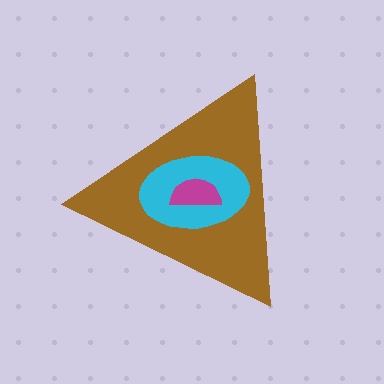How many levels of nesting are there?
3.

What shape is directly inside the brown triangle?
The cyan ellipse.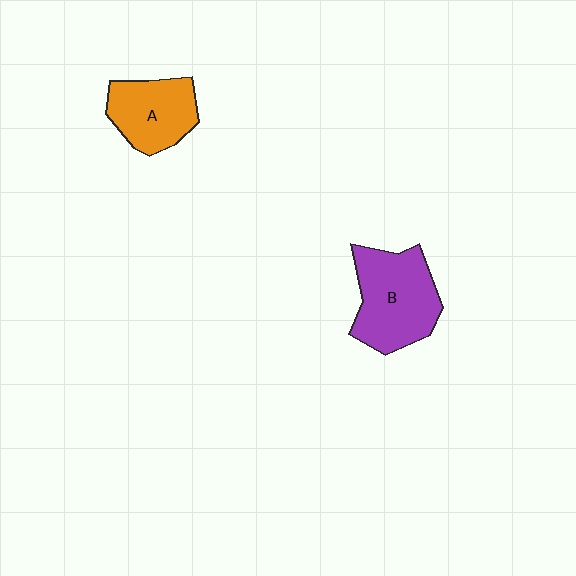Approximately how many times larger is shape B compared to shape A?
Approximately 1.4 times.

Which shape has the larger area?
Shape B (purple).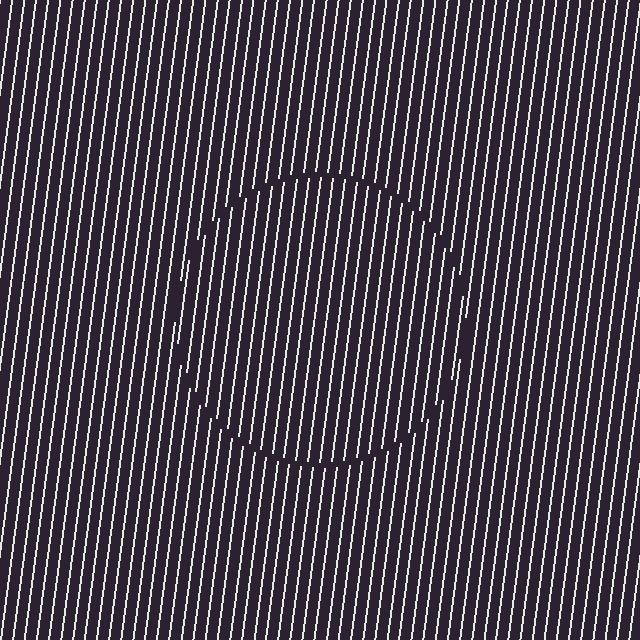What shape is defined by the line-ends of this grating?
An illusory circle. The interior of the shape contains the same grating, shifted by half a period — the contour is defined by the phase discontinuity where line-ends from the inner and outer gratings abut.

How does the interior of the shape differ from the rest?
The interior of the shape contains the same grating, shifted by half a period — the contour is defined by the phase discontinuity where line-ends from the inner and outer gratings abut.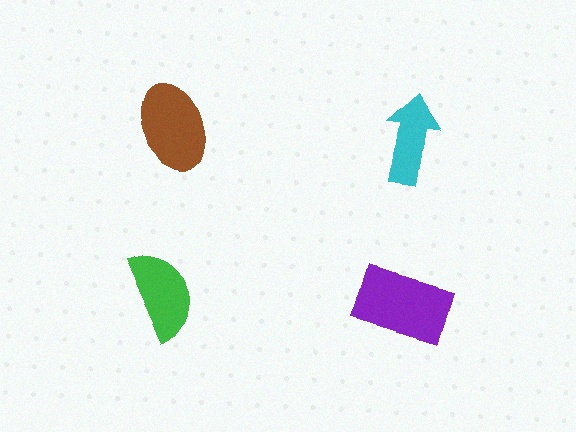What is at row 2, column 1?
A green semicircle.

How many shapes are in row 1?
2 shapes.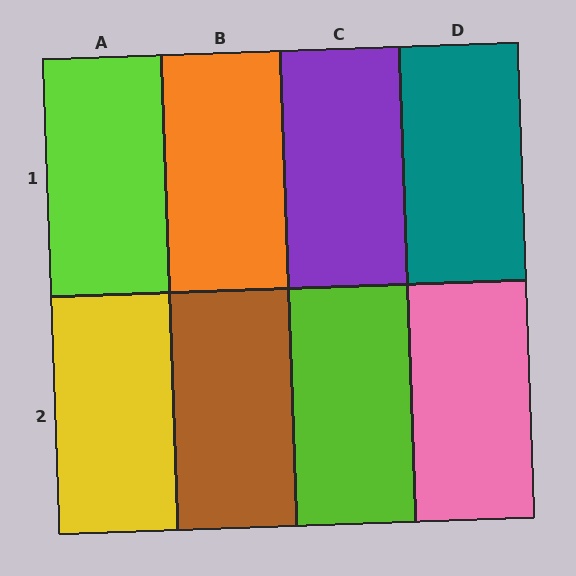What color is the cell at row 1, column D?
Teal.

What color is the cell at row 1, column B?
Orange.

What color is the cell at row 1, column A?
Lime.